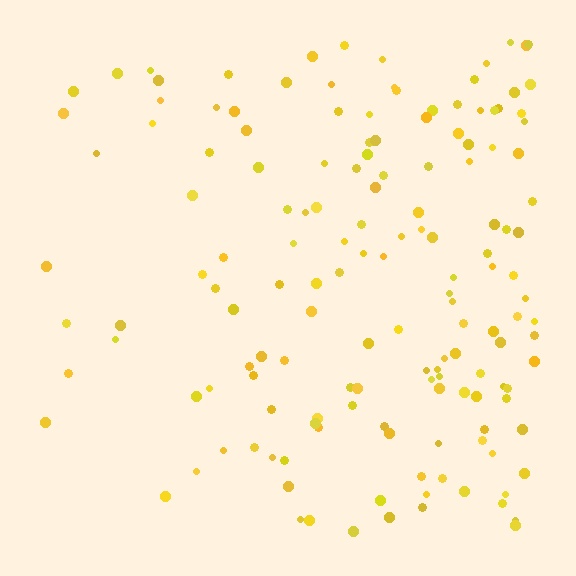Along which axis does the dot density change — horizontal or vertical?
Horizontal.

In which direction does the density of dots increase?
From left to right, with the right side densest.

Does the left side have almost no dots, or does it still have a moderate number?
Still a moderate number, just noticeably fewer than the right.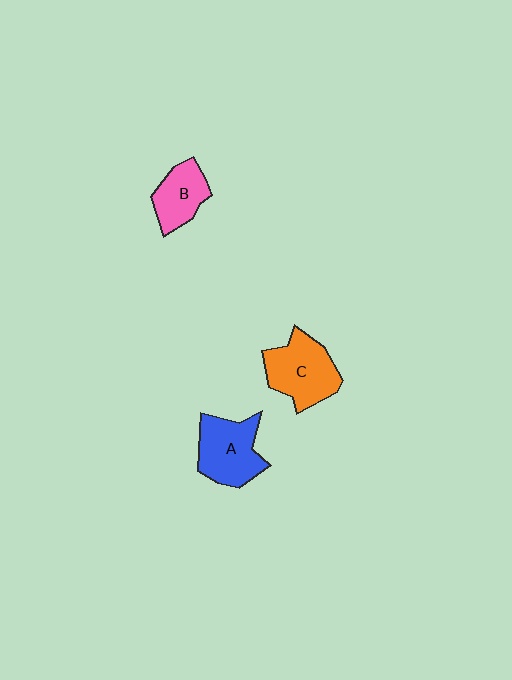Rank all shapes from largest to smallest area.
From largest to smallest: C (orange), A (blue), B (pink).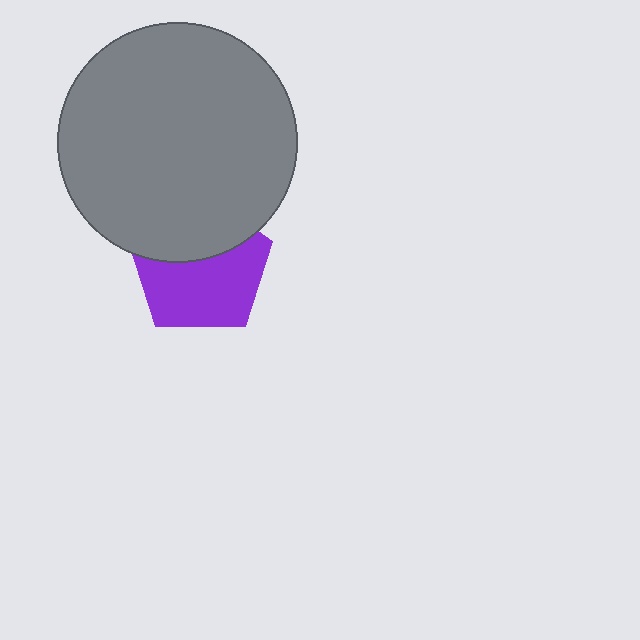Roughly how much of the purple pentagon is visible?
About half of it is visible (roughly 60%).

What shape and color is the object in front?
The object in front is a gray circle.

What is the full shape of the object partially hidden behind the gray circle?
The partially hidden object is a purple pentagon.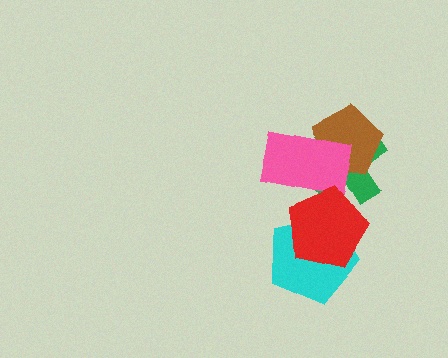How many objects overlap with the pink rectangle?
3 objects overlap with the pink rectangle.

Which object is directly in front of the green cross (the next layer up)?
The brown pentagon is directly in front of the green cross.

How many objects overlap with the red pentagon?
3 objects overlap with the red pentagon.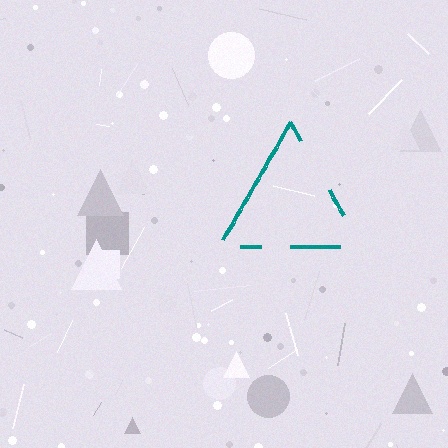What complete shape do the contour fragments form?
The contour fragments form a triangle.